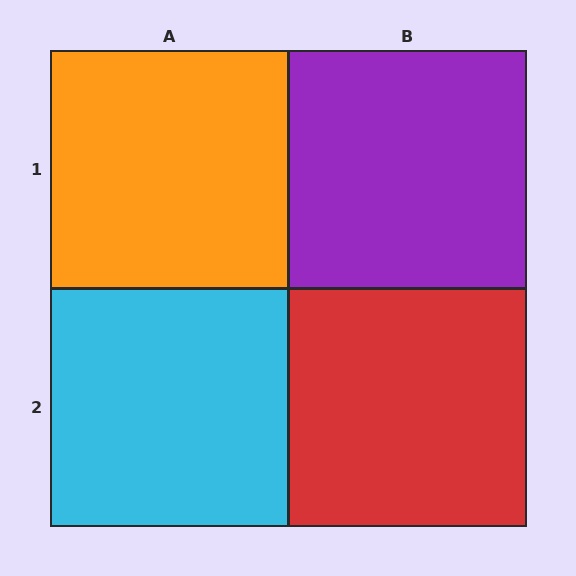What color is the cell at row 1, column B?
Purple.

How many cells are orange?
1 cell is orange.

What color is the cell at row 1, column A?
Orange.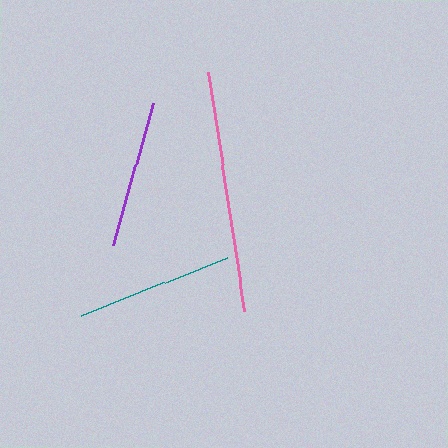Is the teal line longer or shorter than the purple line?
The teal line is longer than the purple line.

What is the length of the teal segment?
The teal segment is approximately 157 pixels long.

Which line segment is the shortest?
The purple line is the shortest at approximately 147 pixels.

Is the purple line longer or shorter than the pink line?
The pink line is longer than the purple line.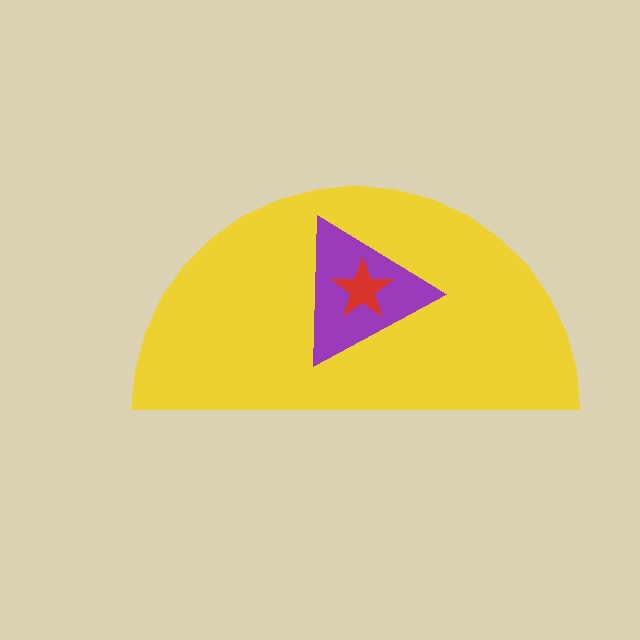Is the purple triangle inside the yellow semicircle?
Yes.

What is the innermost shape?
The red star.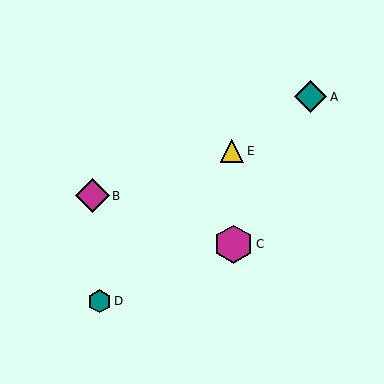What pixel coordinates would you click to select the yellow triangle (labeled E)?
Click at (232, 151) to select the yellow triangle E.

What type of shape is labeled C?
Shape C is a magenta hexagon.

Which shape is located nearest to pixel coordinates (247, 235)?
The magenta hexagon (labeled C) at (233, 244) is nearest to that location.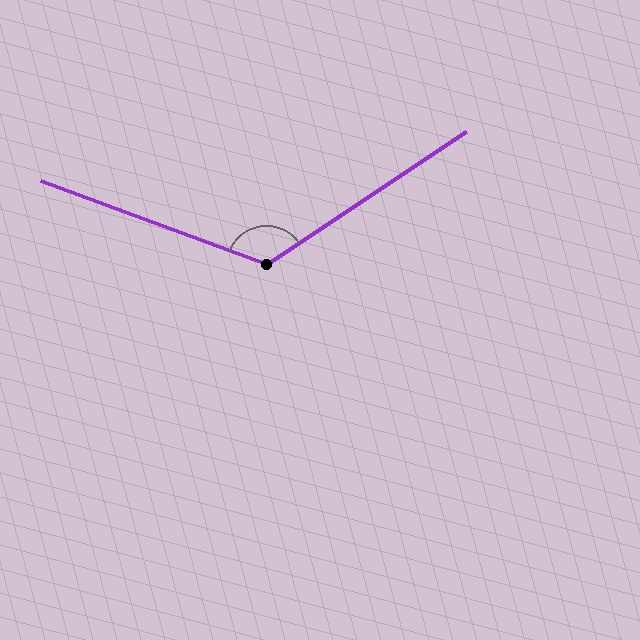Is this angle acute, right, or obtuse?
It is obtuse.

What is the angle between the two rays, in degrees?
Approximately 126 degrees.